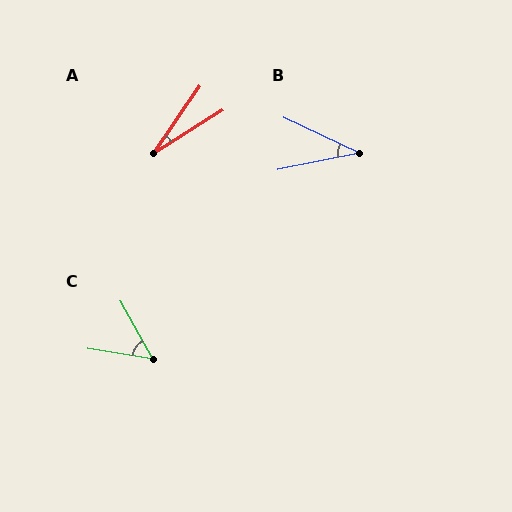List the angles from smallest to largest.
A (24°), B (37°), C (52°).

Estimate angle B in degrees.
Approximately 37 degrees.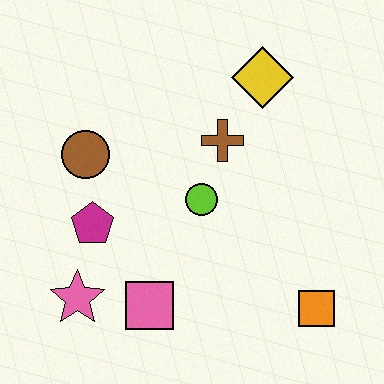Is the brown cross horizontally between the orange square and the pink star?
Yes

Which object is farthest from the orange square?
The brown circle is farthest from the orange square.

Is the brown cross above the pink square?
Yes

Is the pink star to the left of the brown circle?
Yes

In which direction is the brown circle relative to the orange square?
The brown circle is to the left of the orange square.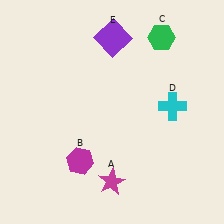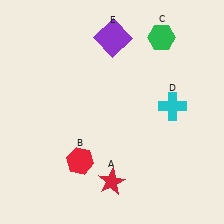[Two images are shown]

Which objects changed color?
A changed from magenta to red. B changed from magenta to red.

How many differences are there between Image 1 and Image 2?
There are 2 differences between the two images.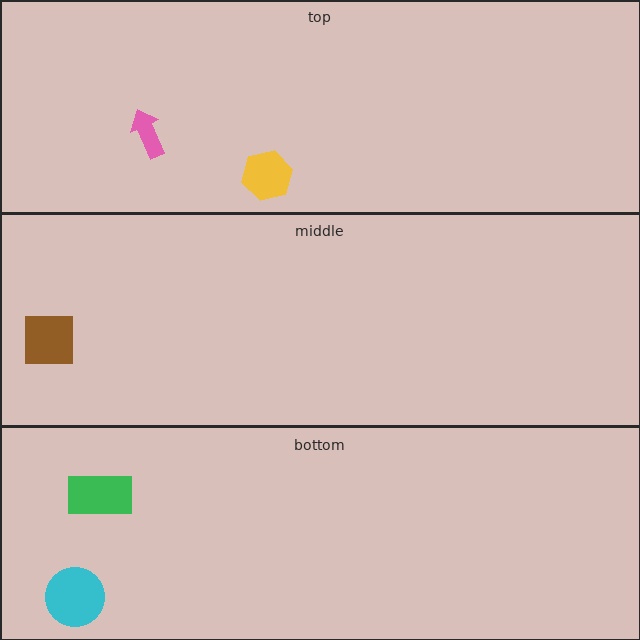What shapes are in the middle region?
The brown square.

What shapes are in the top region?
The pink arrow, the yellow hexagon.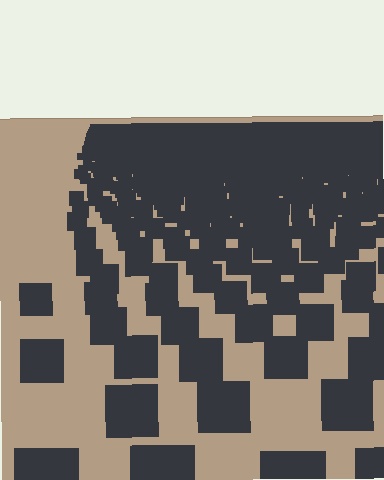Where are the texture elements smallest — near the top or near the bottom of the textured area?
Near the top.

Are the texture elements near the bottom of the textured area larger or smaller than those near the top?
Larger. Near the bottom, elements are closer to the viewer and appear at a bigger on-screen size.